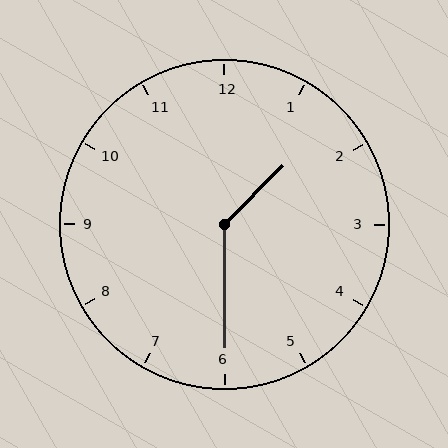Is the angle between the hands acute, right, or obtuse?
It is obtuse.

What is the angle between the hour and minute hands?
Approximately 135 degrees.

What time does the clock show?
1:30.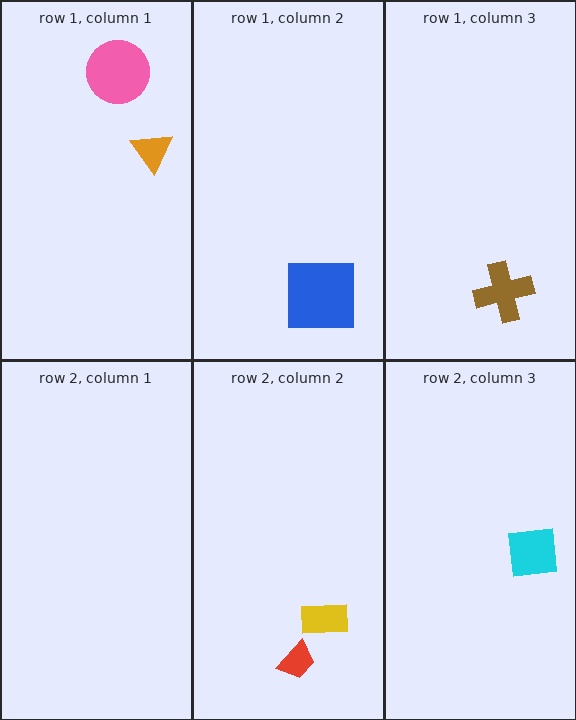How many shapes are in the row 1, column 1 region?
2.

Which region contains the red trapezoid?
The row 2, column 2 region.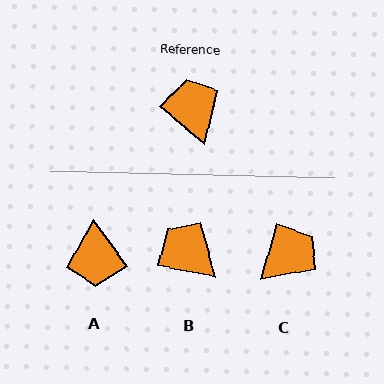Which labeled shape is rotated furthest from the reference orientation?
A, about 166 degrees away.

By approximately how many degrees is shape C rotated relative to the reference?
Approximately 66 degrees clockwise.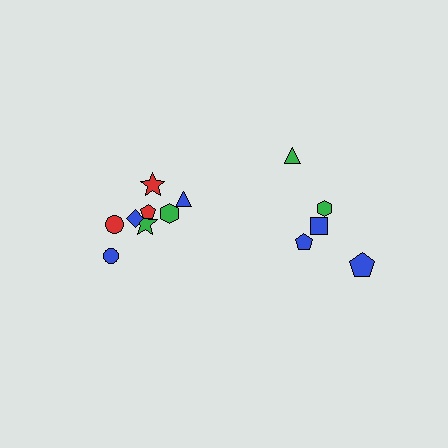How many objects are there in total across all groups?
There are 13 objects.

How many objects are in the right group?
There are 5 objects.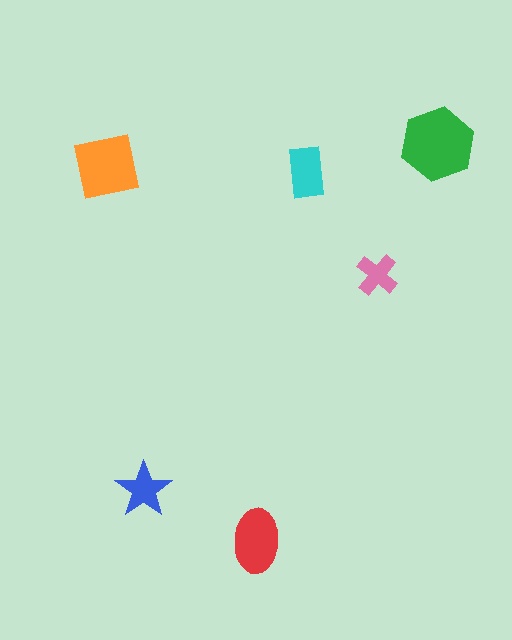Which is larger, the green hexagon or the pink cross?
The green hexagon.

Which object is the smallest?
The pink cross.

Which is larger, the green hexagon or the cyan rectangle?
The green hexagon.